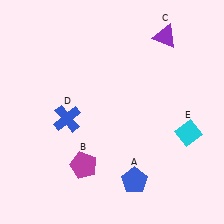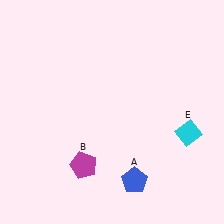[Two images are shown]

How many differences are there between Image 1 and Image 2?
There are 2 differences between the two images.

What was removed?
The purple triangle (C), the blue cross (D) were removed in Image 2.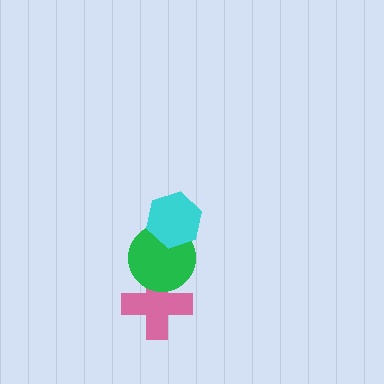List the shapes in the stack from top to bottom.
From top to bottom: the cyan hexagon, the green circle, the pink cross.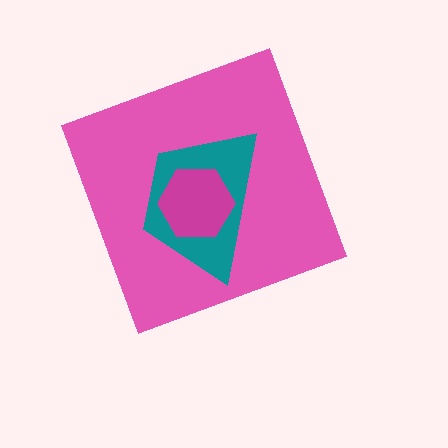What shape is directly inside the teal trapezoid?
The magenta hexagon.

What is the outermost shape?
The pink diamond.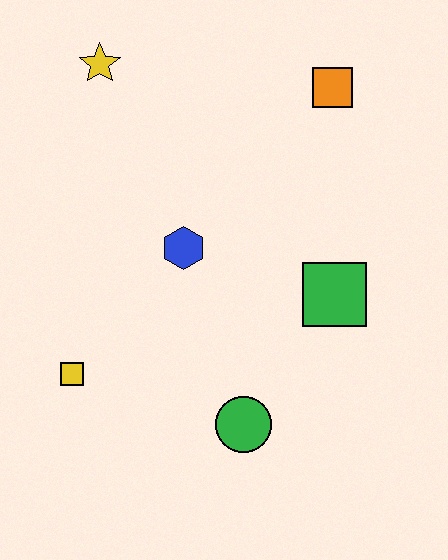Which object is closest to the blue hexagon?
The green square is closest to the blue hexagon.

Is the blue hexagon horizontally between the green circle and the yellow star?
Yes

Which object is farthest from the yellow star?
The green circle is farthest from the yellow star.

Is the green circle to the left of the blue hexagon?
No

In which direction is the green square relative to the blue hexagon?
The green square is to the right of the blue hexagon.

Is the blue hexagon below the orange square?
Yes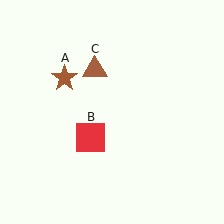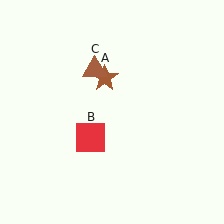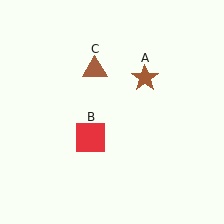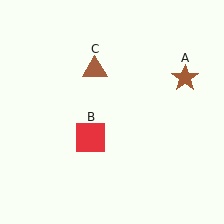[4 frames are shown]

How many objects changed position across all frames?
1 object changed position: brown star (object A).